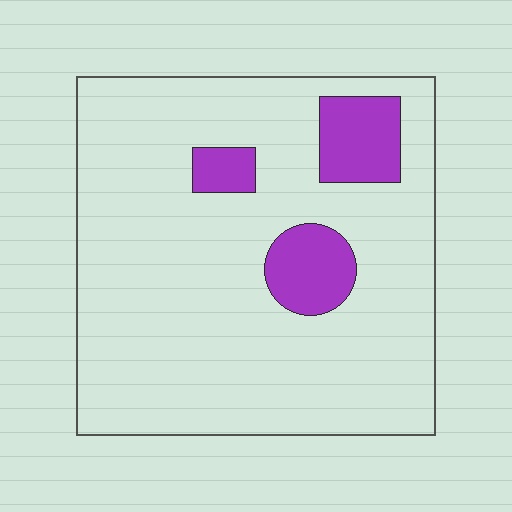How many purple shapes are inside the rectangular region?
3.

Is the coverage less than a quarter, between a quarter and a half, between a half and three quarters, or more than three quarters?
Less than a quarter.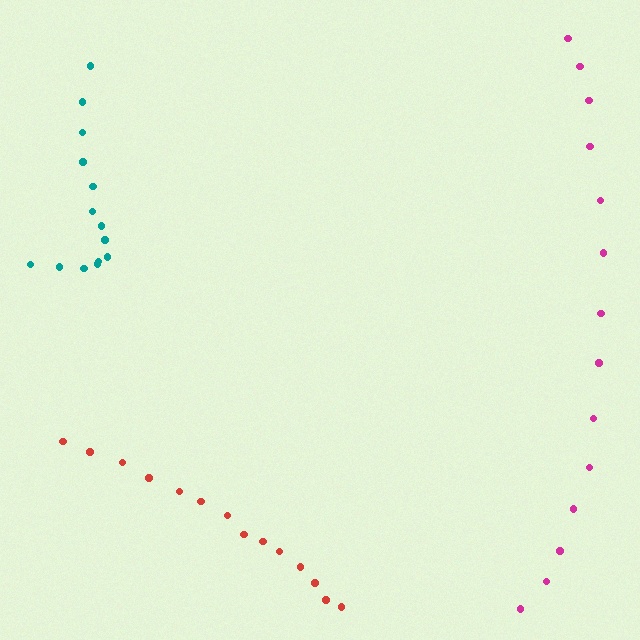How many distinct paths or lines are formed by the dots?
There are 3 distinct paths.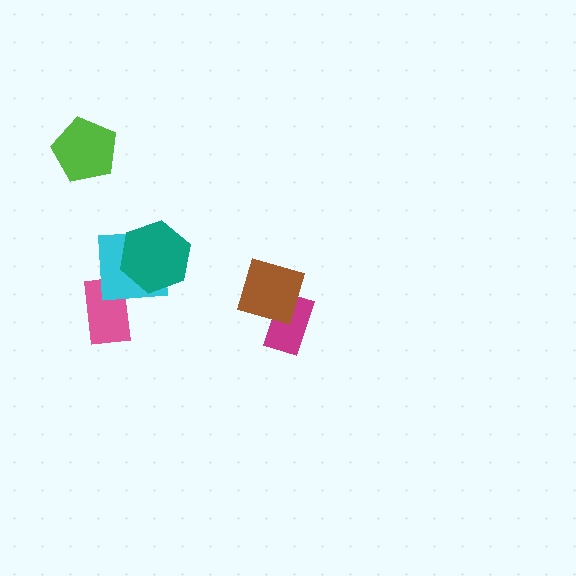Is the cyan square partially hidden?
Yes, it is partially covered by another shape.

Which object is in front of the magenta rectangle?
The brown diamond is in front of the magenta rectangle.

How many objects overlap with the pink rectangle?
1 object overlaps with the pink rectangle.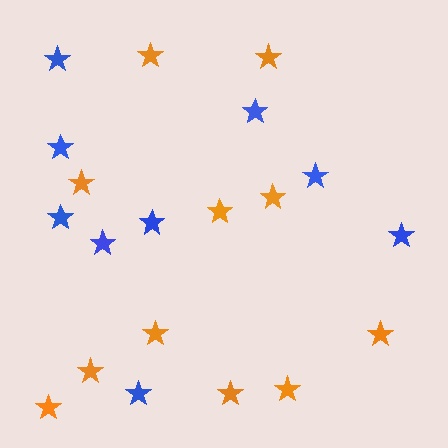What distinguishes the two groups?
There are 2 groups: one group of blue stars (9) and one group of orange stars (11).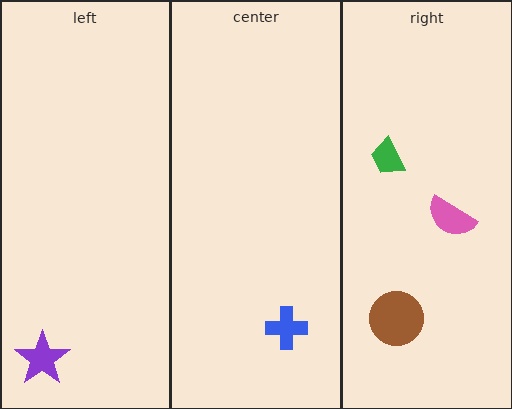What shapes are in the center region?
The blue cross.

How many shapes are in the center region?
1.